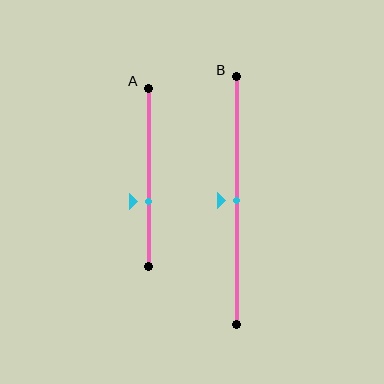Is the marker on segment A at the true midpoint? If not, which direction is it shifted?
No, the marker on segment A is shifted downward by about 13% of the segment length.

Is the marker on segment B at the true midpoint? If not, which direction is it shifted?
Yes, the marker on segment B is at the true midpoint.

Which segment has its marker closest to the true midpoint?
Segment B has its marker closest to the true midpoint.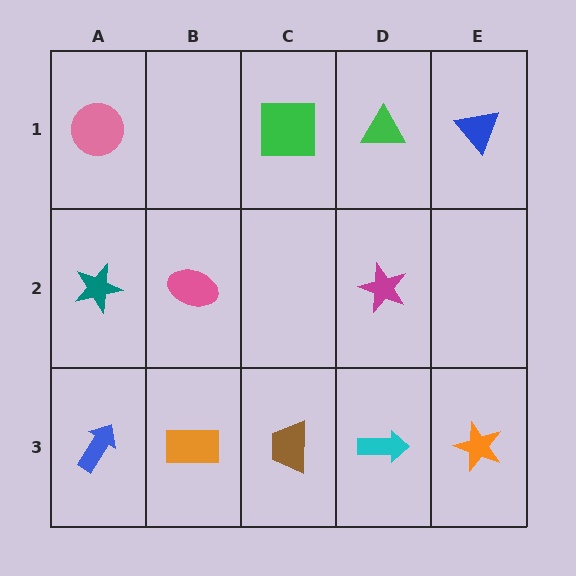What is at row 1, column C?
A green square.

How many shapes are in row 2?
3 shapes.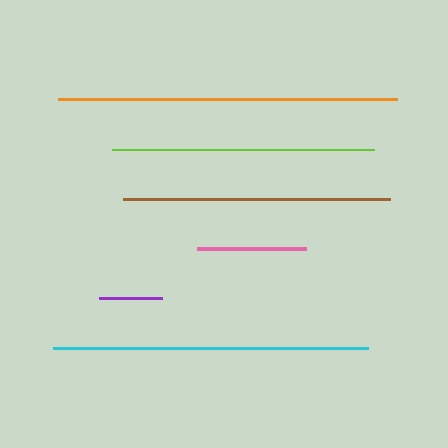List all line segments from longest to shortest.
From longest to shortest: orange, cyan, brown, lime, pink, purple.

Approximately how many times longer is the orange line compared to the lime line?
The orange line is approximately 1.3 times the length of the lime line.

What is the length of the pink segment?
The pink segment is approximately 109 pixels long.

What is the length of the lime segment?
The lime segment is approximately 262 pixels long.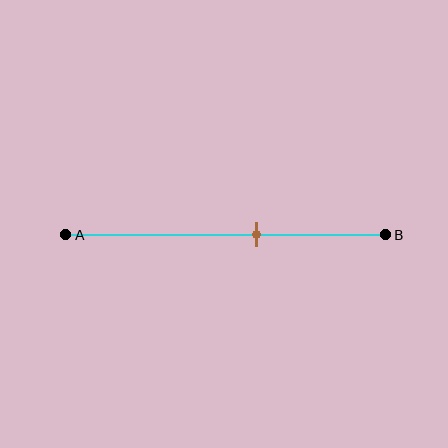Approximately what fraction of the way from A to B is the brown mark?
The brown mark is approximately 60% of the way from A to B.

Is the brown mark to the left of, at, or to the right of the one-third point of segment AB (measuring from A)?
The brown mark is to the right of the one-third point of segment AB.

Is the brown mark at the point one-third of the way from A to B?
No, the mark is at about 60% from A, not at the 33% one-third point.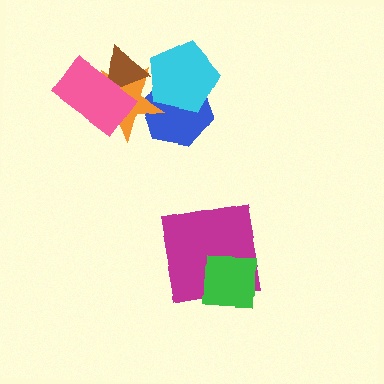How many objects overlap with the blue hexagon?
2 objects overlap with the blue hexagon.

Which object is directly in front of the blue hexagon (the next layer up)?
The orange star is directly in front of the blue hexagon.